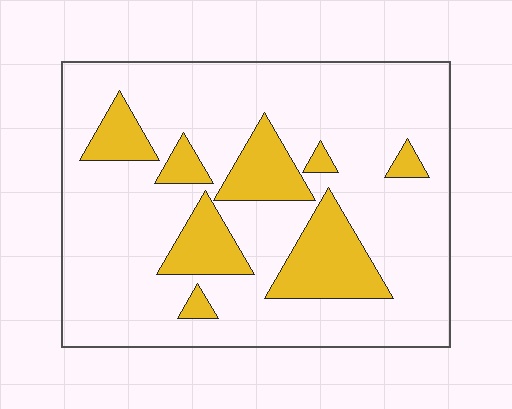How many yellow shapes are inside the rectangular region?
8.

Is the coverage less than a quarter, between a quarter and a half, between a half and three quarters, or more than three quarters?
Less than a quarter.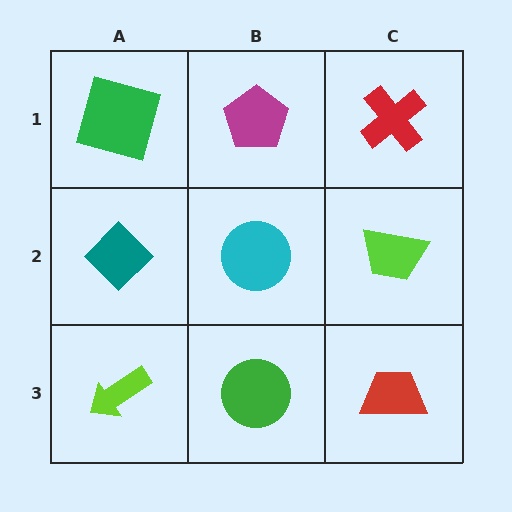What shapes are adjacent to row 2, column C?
A red cross (row 1, column C), a red trapezoid (row 3, column C), a cyan circle (row 2, column B).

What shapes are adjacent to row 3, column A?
A teal diamond (row 2, column A), a green circle (row 3, column B).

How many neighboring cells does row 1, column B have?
3.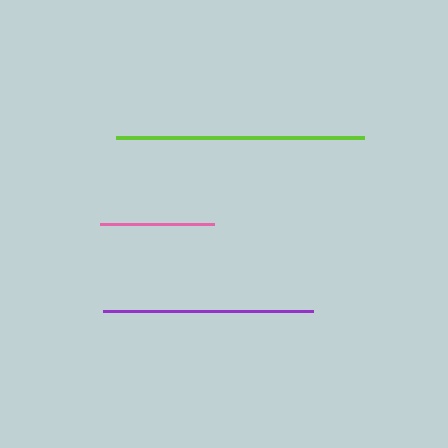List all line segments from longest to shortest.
From longest to shortest: lime, purple, pink.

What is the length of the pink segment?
The pink segment is approximately 114 pixels long.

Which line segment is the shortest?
The pink line is the shortest at approximately 114 pixels.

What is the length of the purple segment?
The purple segment is approximately 210 pixels long.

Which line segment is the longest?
The lime line is the longest at approximately 247 pixels.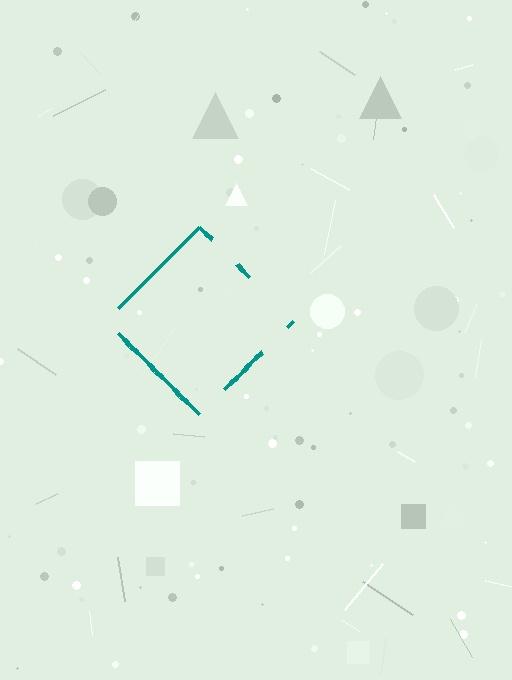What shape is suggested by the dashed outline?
The dashed outline suggests a diamond.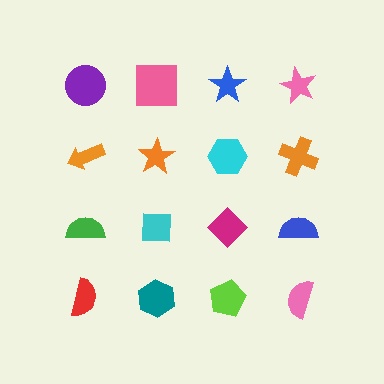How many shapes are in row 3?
4 shapes.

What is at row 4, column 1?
A red semicircle.